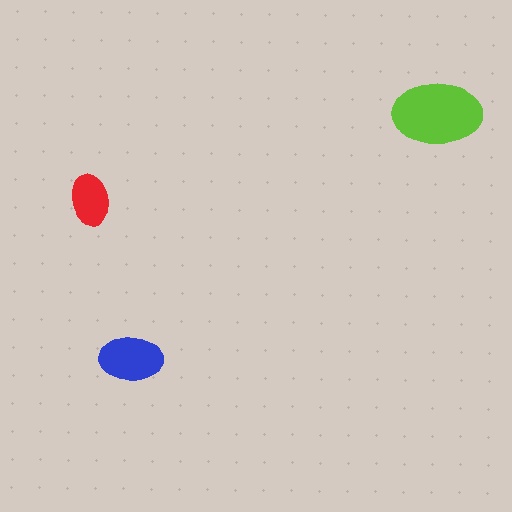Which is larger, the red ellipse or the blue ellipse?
The blue one.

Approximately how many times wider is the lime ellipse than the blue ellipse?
About 1.5 times wider.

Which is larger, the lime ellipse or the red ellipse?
The lime one.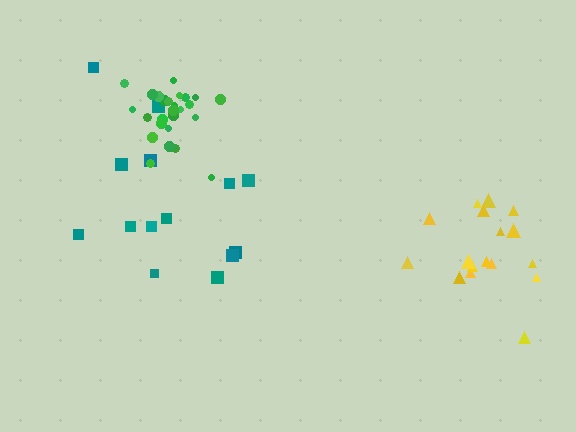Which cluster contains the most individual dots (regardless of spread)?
Green (27).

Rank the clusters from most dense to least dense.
green, yellow, teal.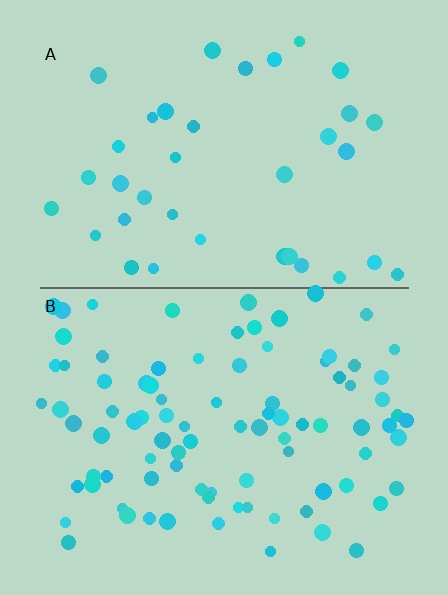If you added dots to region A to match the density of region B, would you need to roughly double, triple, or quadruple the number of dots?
Approximately triple.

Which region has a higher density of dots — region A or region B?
B (the bottom).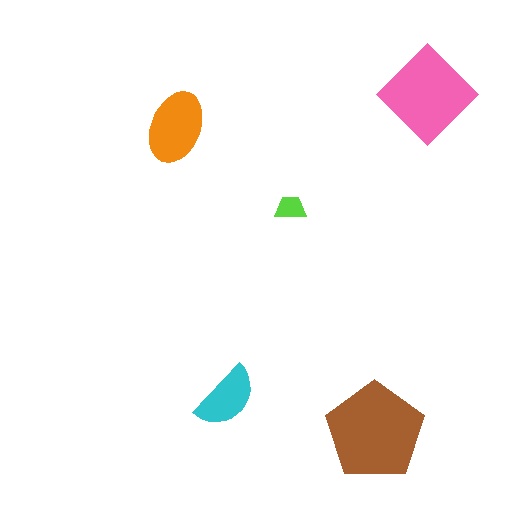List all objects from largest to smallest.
The brown pentagon, the pink diamond, the orange ellipse, the cyan semicircle, the lime trapezoid.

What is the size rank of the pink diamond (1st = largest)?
2nd.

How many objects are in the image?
There are 5 objects in the image.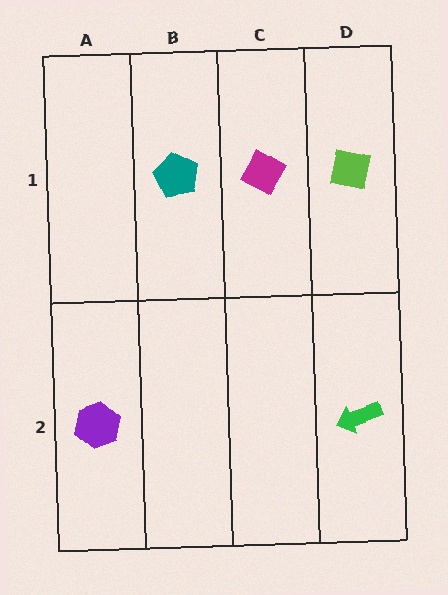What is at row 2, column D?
A green arrow.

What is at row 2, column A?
A purple hexagon.